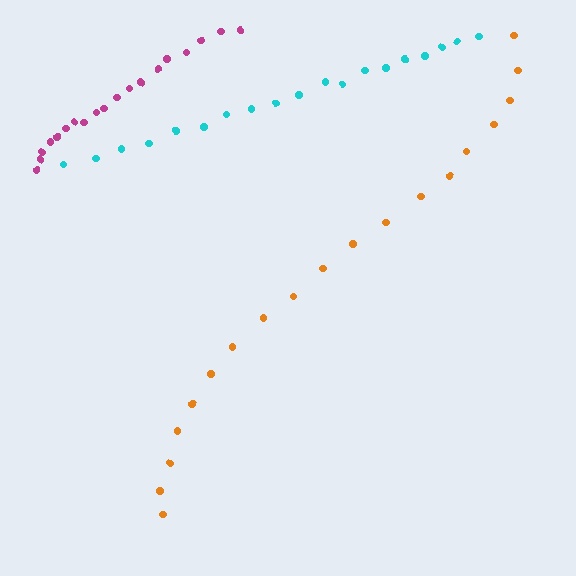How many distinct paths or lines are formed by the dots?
There are 3 distinct paths.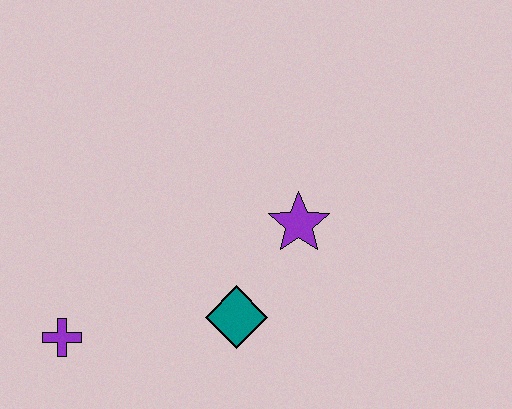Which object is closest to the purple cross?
The teal diamond is closest to the purple cross.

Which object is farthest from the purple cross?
The purple star is farthest from the purple cross.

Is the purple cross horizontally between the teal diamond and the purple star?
No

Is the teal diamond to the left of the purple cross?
No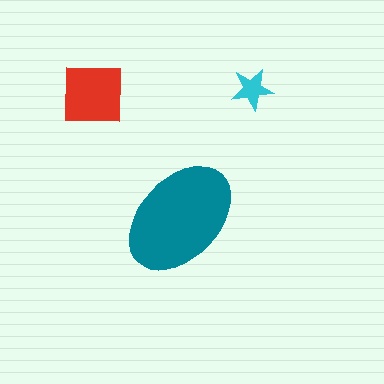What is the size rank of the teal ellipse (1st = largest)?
1st.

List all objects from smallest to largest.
The cyan star, the red square, the teal ellipse.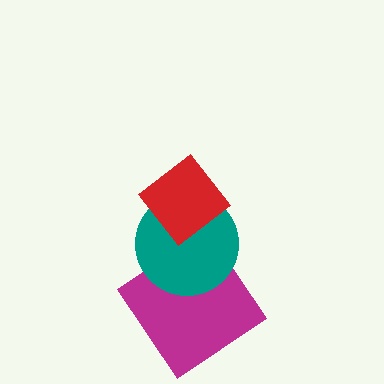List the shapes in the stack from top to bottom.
From top to bottom: the red diamond, the teal circle, the magenta diamond.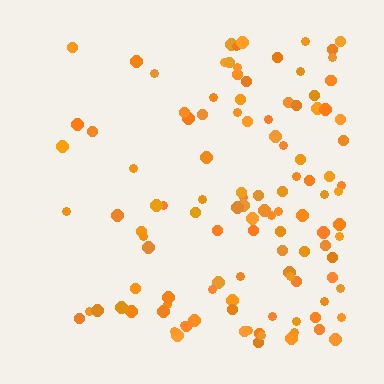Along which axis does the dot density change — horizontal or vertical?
Horizontal.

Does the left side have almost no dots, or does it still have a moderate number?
Still a moderate number, just noticeably fewer than the right.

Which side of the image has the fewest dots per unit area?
The left.